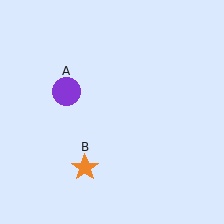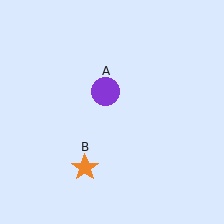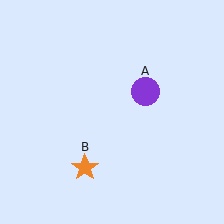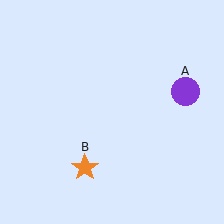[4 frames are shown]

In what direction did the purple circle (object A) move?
The purple circle (object A) moved right.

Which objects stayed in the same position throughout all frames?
Orange star (object B) remained stationary.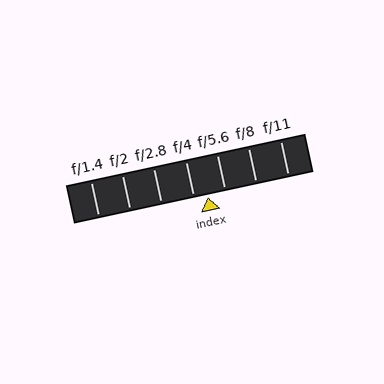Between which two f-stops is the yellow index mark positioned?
The index mark is between f/4 and f/5.6.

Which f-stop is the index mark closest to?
The index mark is closest to f/4.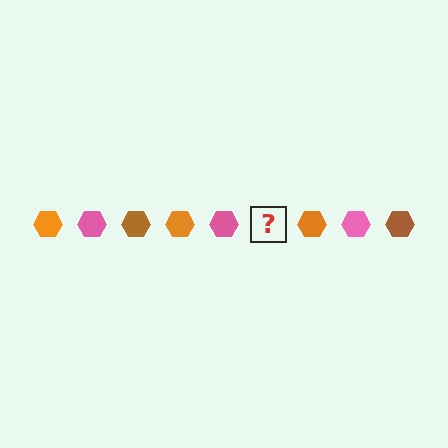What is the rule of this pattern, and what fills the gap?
The rule is that the pattern cycles through orange, pink, brown hexagons. The gap should be filled with a brown hexagon.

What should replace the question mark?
The question mark should be replaced with a brown hexagon.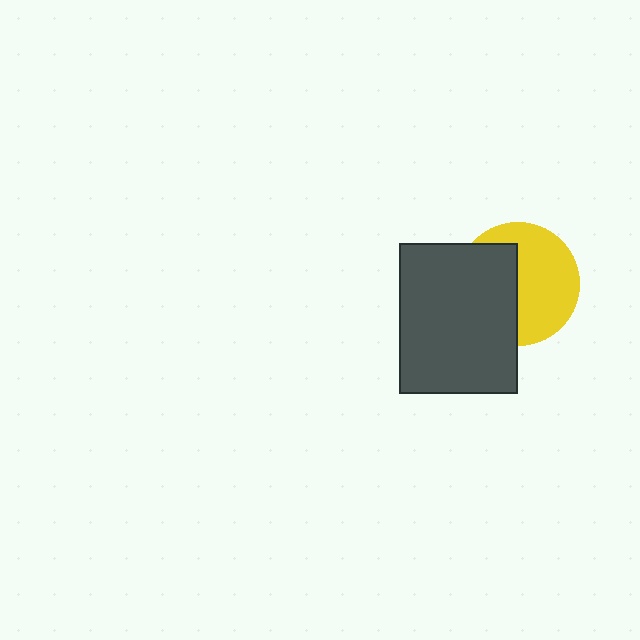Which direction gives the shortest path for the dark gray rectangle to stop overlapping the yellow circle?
Moving left gives the shortest separation.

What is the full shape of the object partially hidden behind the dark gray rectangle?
The partially hidden object is a yellow circle.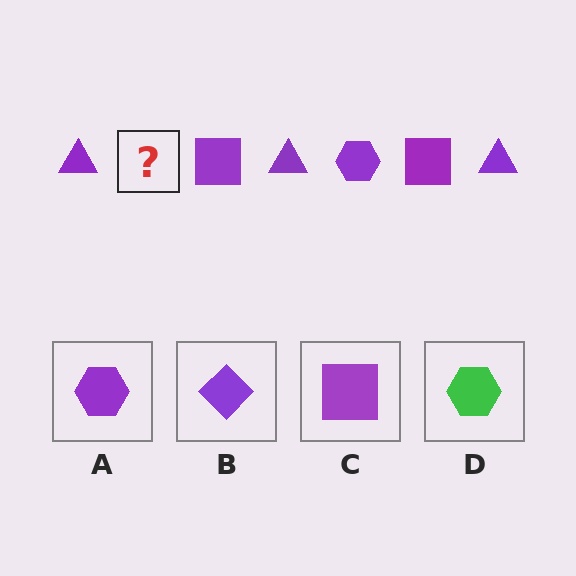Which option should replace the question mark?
Option A.